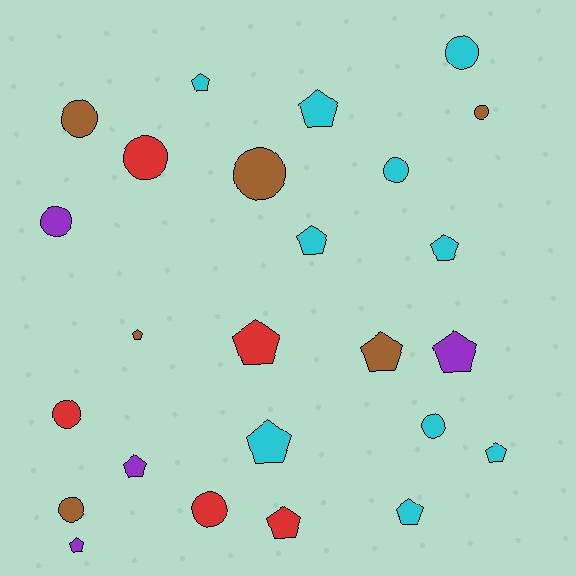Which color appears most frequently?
Cyan, with 10 objects.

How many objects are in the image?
There are 25 objects.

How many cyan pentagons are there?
There are 7 cyan pentagons.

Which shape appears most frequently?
Pentagon, with 14 objects.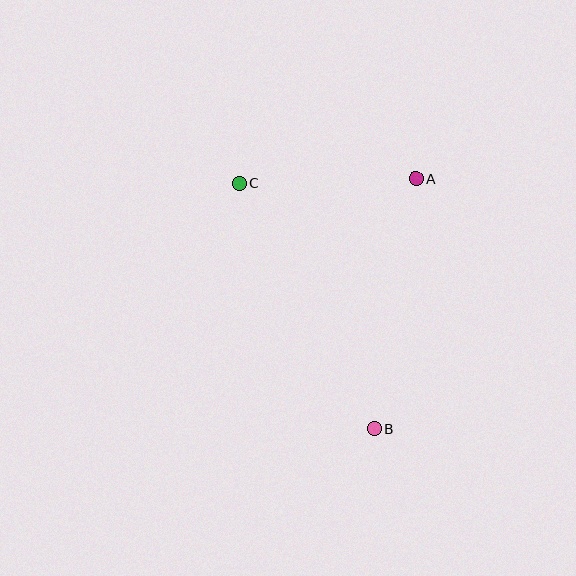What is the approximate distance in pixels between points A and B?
The distance between A and B is approximately 253 pixels.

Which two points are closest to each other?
Points A and C are closest to each other.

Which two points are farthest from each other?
Points B and C are farthest from each other.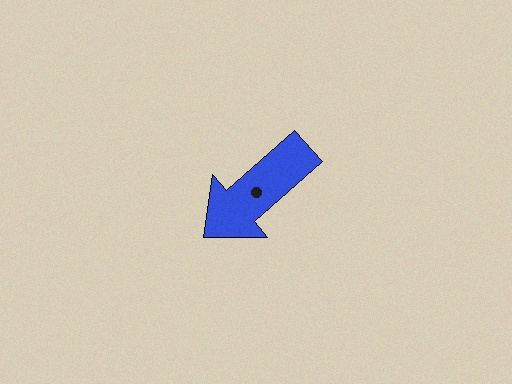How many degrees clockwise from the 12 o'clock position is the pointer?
Approximately 229 degrees.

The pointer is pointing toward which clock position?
Roughly 8 o'clock.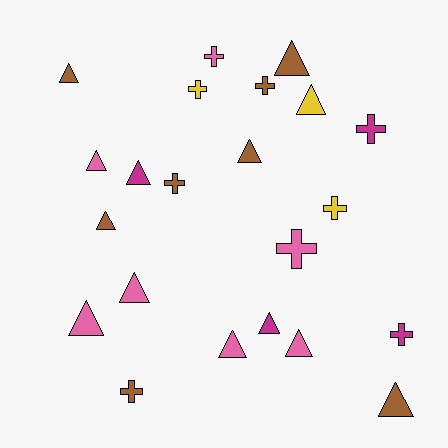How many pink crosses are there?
There are 2 pink crosses.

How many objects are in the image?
There are 22 objects.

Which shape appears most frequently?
Triangle, with 13 objects.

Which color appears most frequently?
Brown, with 8 objects.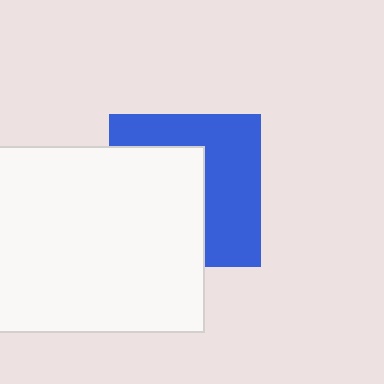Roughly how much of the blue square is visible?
About half of it is visible (roughly 50%).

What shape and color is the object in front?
The object in front is a white rectangle.